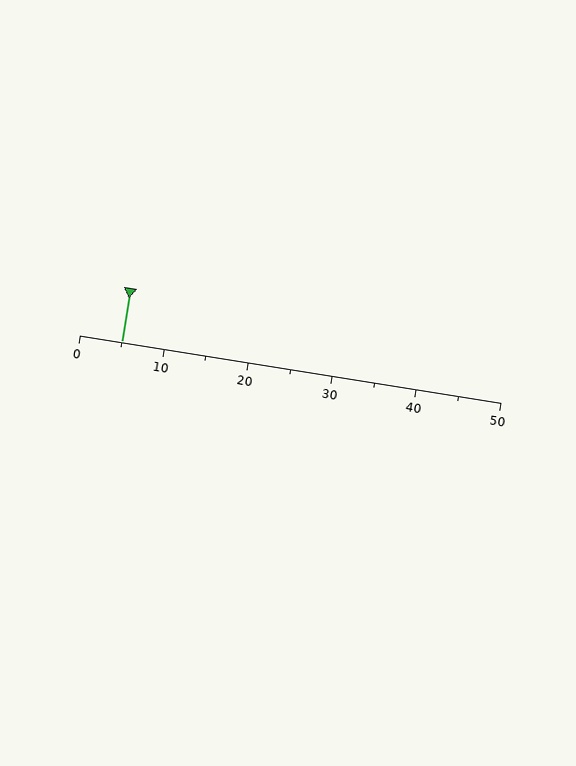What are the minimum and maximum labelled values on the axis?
The axis runs from 0 to 50.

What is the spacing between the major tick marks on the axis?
The major ticks are spaced 10 apart.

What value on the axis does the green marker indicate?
The marker indicates approximately 5.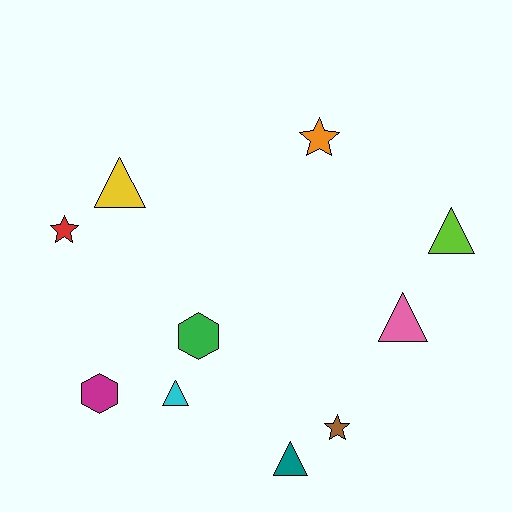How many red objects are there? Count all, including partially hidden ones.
There is 1 red object.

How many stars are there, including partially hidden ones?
There are 3 stars.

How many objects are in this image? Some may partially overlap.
There are 10 objects.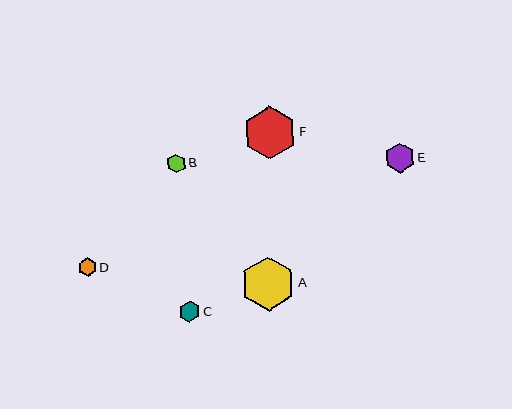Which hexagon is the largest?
Hexagon A is the largest with a size of approximately 54 pixels.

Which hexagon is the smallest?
Hexagon D is the smallest with a size of approximately 18 pixels.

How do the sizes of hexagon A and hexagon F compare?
Hexagon A and hexagon F are approximately the same size.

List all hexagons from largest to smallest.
From largest to smallest: A, F, E, C, B, D.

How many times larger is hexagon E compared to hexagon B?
Hexagon E is approximately 1.6 times the size of hexagon B.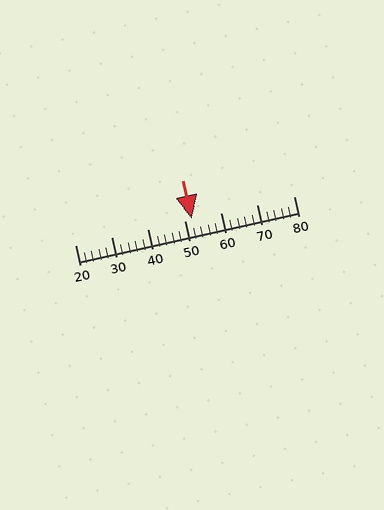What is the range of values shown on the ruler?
The ruler shows values from 20 to 80.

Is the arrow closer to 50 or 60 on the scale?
The arrow is closer to 50.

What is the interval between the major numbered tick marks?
The major tick marks are spaced 10 units apart.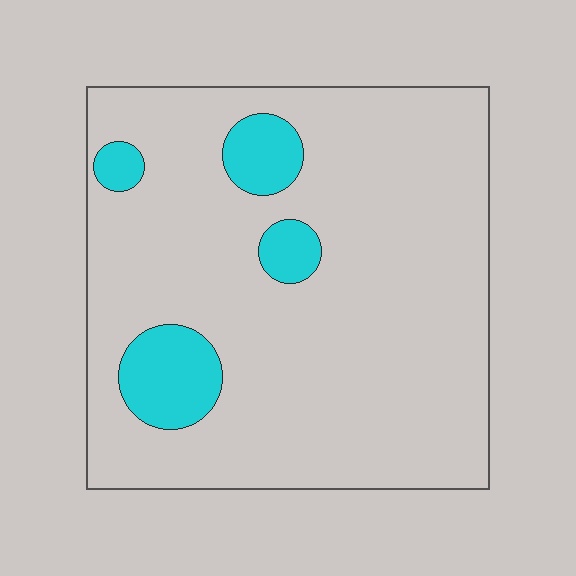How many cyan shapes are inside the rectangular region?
4.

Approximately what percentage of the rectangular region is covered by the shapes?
Approximately 10%.